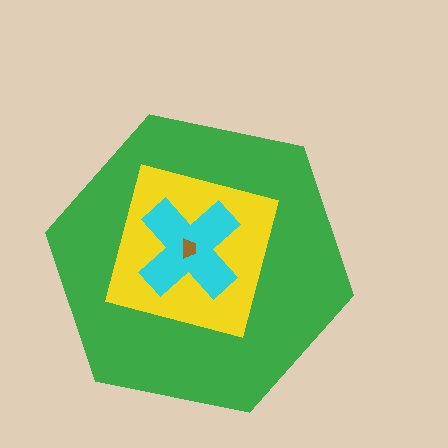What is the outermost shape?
The green hexagon.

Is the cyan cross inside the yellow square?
Yes.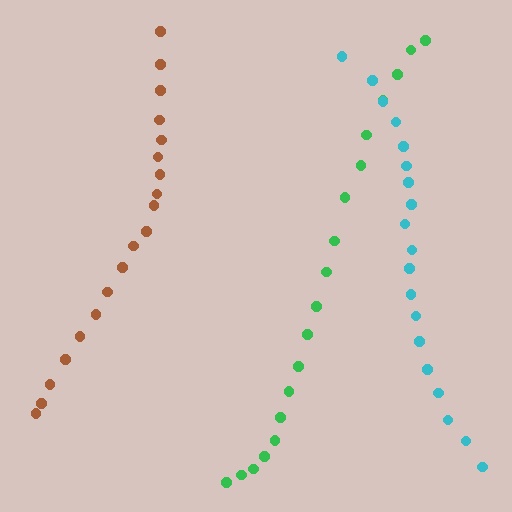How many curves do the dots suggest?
There are 3 distinct paths.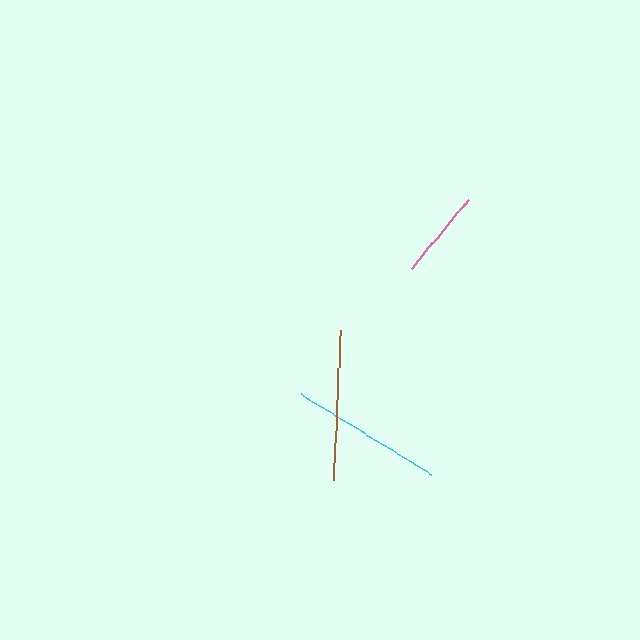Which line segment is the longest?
The cyan line is the longest at approximately 153 pixels.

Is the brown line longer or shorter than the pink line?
The brown line is longer than the pink line.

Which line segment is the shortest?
The pink line is the shortest at approximately 90 pixels.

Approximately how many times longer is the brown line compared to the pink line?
The brown line is approximately 1.7 times the length of the pink line.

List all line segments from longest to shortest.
From longest to shortest: cyan, brown, pink.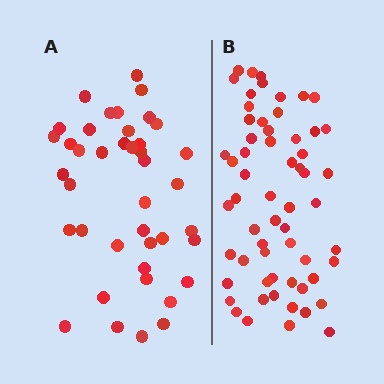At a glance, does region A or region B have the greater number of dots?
Region B (the right region) has more dots.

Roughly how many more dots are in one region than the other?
Region B has approximately 20 more dots than region A.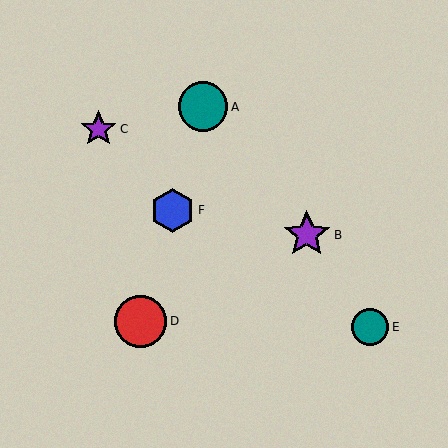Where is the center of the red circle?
The center of the red circle is at (141, 321).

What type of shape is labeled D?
Shape D is a red circle.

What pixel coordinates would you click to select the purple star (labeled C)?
Click at (99, 129) to select the purple star C.